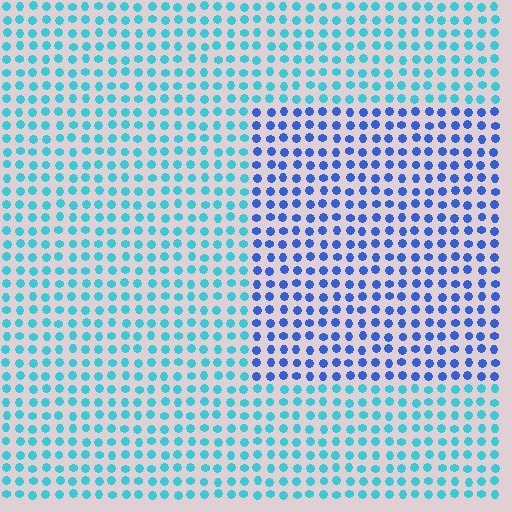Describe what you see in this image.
The image is filled with small cyan elements in a uniform arrangement. A rectangle-shaped region is visible where the elements are tinted to a slightly different hue, forming a subtle color boundary.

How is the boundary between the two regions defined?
The boundary is defined purely by a slight shift in hue (about 40 degrees). Spacing, size, and orientation are identical on both sides.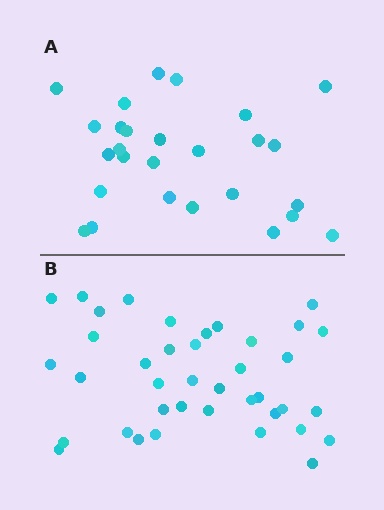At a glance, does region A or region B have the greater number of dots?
Region B (the bottom region) has more dots.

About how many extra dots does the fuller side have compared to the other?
Region B has roughly 12 or so more dots than region A.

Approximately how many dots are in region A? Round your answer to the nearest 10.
About 30 dots. (The exact count is 27, which rounds to 30.)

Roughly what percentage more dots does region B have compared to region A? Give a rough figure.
About 45% more.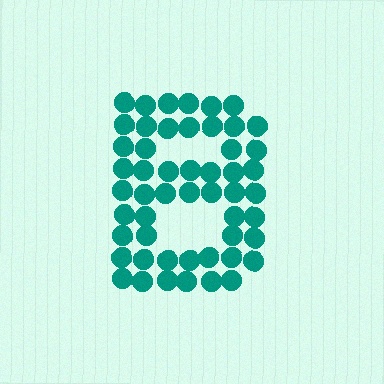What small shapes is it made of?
It is made of small circles.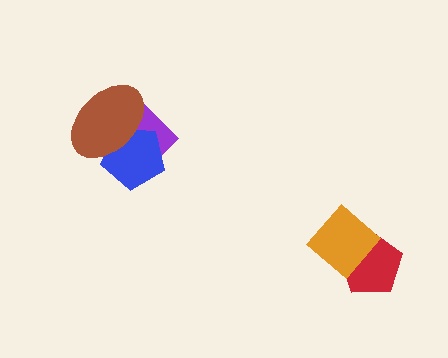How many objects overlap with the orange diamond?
1 object overlaps with the orange diamond.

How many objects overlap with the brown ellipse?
2 objects overlap with the brown ellipse.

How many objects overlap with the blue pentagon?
2 objects overlap with the blue pentagon.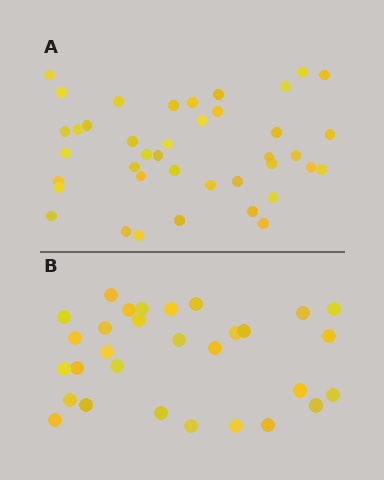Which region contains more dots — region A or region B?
Region A (the top region) has more dots.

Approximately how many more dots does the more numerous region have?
Region A has roughly 10 or so more dots than region B.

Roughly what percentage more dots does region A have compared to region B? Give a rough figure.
About 35% more.